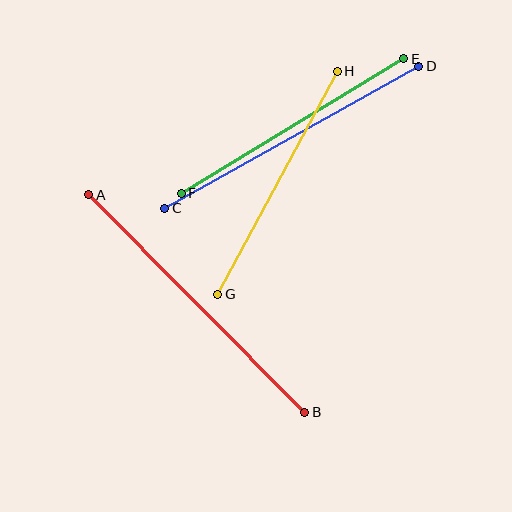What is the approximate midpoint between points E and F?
The midpoint is at approximately (293, 126) pixels.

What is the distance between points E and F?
The distance is approximately 260 pixels.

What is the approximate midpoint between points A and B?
The midpoint is at approximately (197, 304) pixels.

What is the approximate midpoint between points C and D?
The midpoint is at approximately (292, 137) pixels.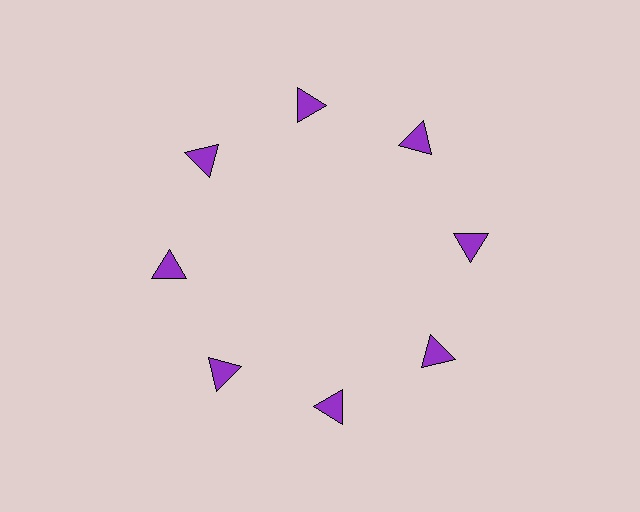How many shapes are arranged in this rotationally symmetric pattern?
There are 8 shapes, arranged in 8 groups of 1.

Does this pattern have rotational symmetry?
Yes, this pattern has 8-fold rotational symmetry. It looks the same after rotating 45 degrees around the center.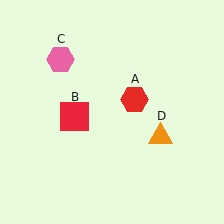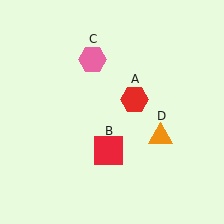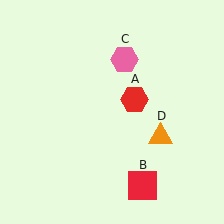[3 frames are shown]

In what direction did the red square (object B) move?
The red square (object B) moved down and to the right.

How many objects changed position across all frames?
2 objects changed position: red square (object B), pink hexagon (object C).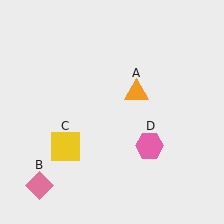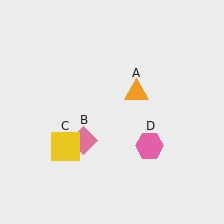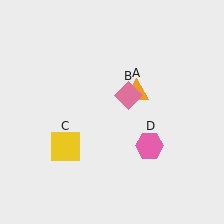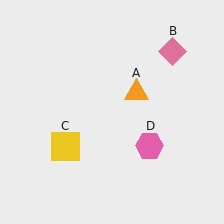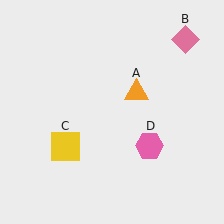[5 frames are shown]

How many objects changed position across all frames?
1 object changed position: pink diamond (object B).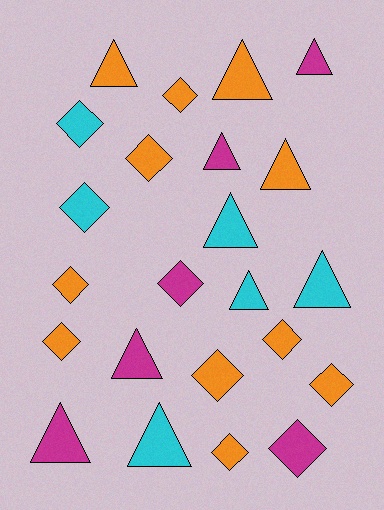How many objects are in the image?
There are 23 objects.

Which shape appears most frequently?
Diamond, with 12 objects.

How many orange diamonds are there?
There are 8 orange diamonds.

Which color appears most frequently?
Orange, with 11 objects.